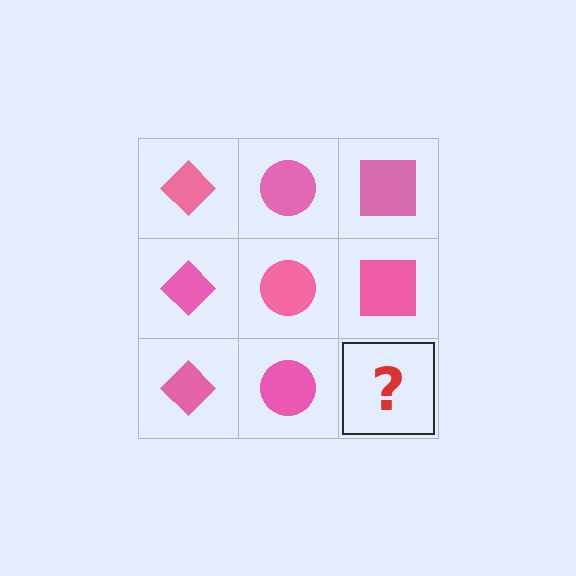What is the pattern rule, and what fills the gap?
The rule is that each column has a consistent shape. The gap should be filled with a pink square.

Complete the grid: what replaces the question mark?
The question mark should be replaced with a pink square.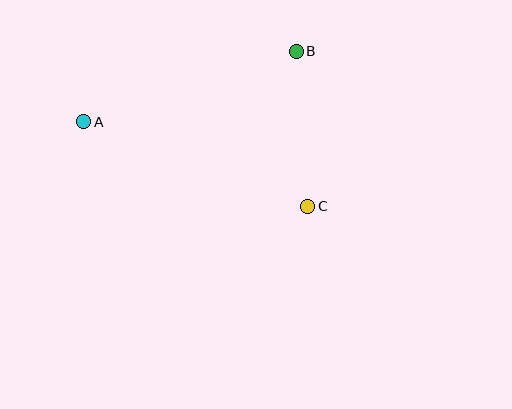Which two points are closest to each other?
Points B and C are closest to each other.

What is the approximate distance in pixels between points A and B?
The distance between A and B is approximately 224 pixels.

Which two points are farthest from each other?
Points A and C are farthest from each other.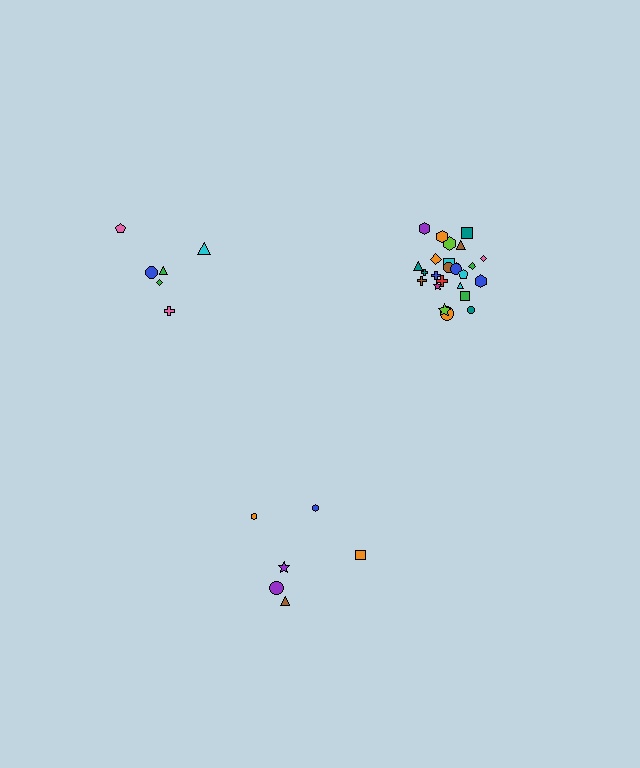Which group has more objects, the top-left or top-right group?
The top-right group.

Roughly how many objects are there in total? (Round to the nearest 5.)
Roughly 35 objects in total.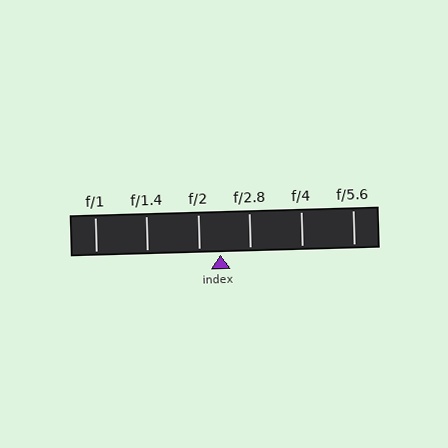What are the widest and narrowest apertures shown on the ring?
The widest aperture shown is f/1 and the narrowest is f/5.6.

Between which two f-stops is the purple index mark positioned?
The index mark is between f/2 and f/2.8.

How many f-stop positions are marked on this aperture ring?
There are 6 f-stop positions marked.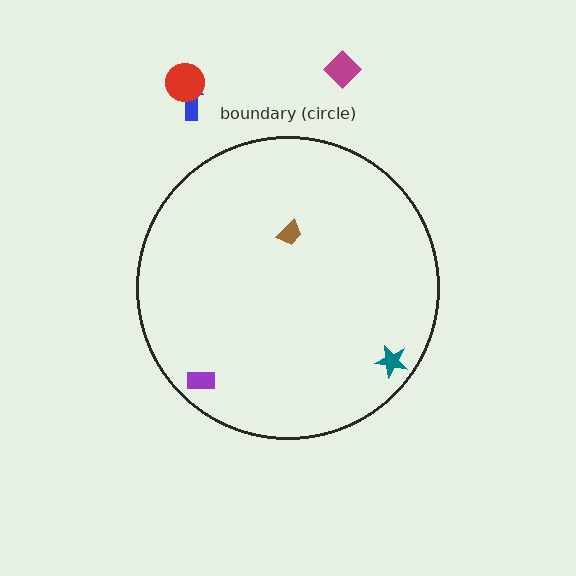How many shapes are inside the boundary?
3 inside, 3 outside.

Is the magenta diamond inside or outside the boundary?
Outside.